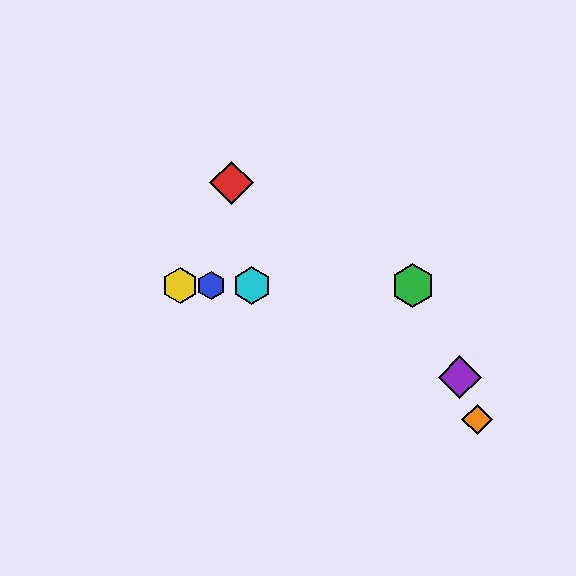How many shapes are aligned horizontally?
4 shapes (the blue hexagon, the green hexagon, the yellow hexagon, the cyan hexagon) are aligned horizontally.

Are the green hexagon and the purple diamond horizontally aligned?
No, the green hexagon is at y≈285 and the purple diamond is at y≈377.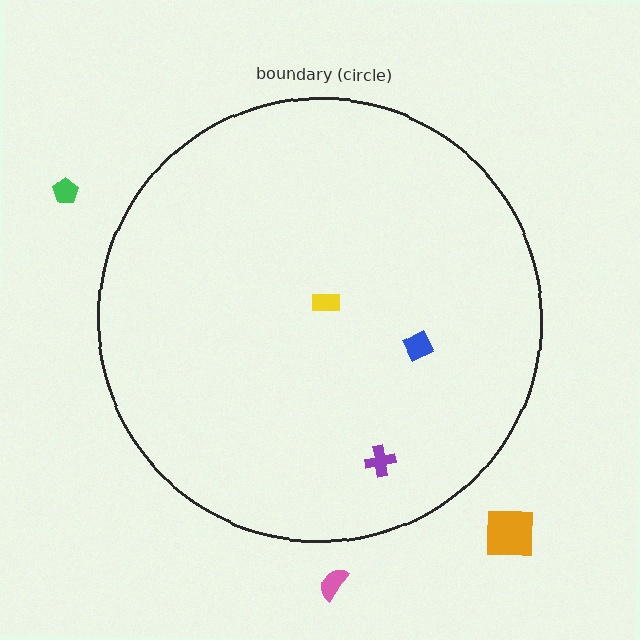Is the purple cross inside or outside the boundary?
Inside.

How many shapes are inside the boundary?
3 inside, 3 outside.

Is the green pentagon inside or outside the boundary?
Outside.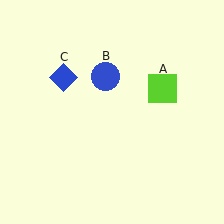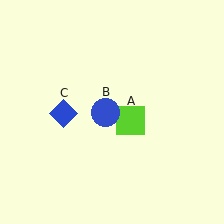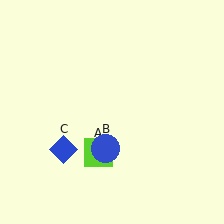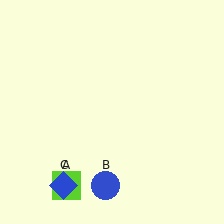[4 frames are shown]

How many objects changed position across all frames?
3 objects changed position: lime square (object A), blue circle (object B), blue diamond (object C).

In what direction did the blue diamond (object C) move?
The blue diamond (object C) moved down.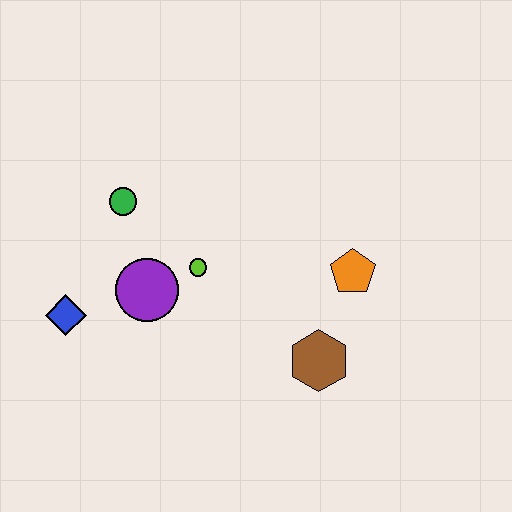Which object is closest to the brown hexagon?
The orange pentagon is closest to the brown hexagon.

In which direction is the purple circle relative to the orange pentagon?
The purple circle is to the left of the orange pentagon.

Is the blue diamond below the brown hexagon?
No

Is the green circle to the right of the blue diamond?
Yes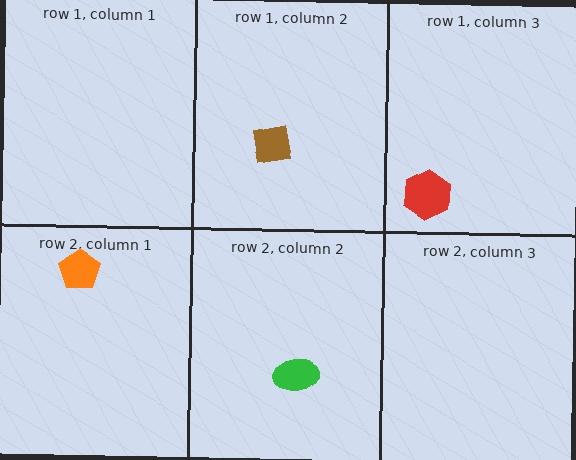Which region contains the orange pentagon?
The row 2, column 1 region.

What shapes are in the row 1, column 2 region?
The brown square.